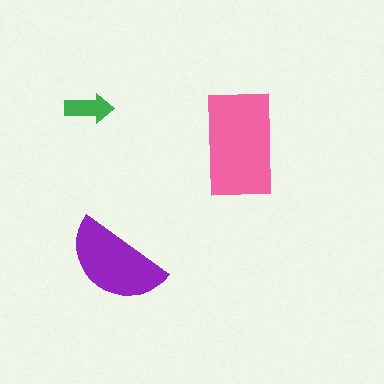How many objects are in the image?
There are 3 objects in the image.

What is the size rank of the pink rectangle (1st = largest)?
1st.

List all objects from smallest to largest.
The green arrow, the purple semicircle, the pink rectangle.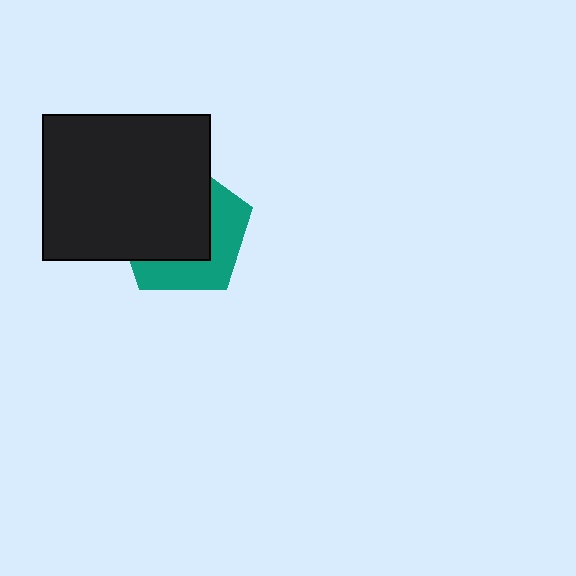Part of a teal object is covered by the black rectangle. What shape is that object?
It is a pentagon.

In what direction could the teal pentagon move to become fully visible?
The teal pentagon could move toward the lower-right. That would shift it out from behind the black rectangle entirely.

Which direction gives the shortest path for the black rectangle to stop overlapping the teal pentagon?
Moving toward the upper-left gives the shortest separation.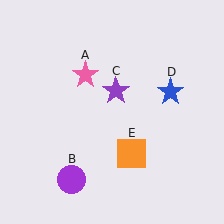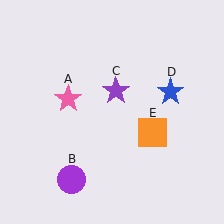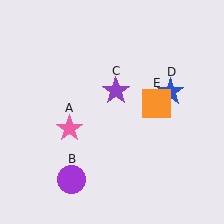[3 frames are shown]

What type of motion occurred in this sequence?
The pink star (object A), orange square (object E) rotated counterclockwise around the center of the scene.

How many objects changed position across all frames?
2 objects changed position: pink star (object A), orange square (object E).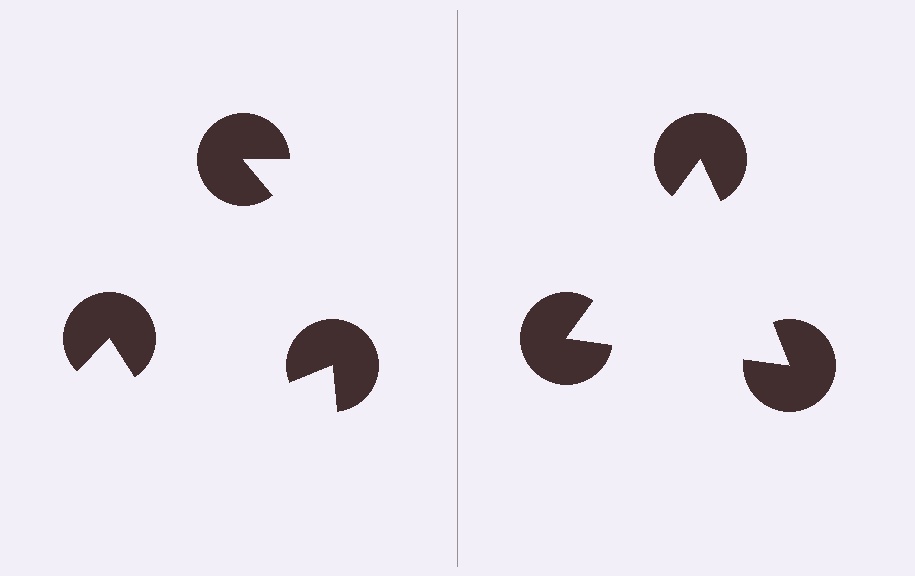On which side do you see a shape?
An illusory triangle appears on the right side. On the left side the wedge cuts are rotated, so no coherent shape forms.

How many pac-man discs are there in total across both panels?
6 — 3 on each side.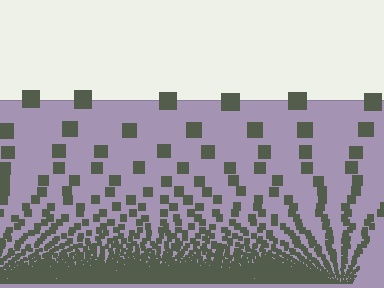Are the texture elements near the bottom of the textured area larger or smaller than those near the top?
Smaller. The gradient is inverted — elements near the bottom are smaller and denser.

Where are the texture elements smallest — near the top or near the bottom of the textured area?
Near the bottom.